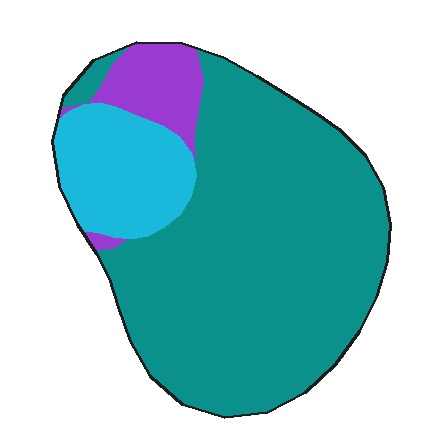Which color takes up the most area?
Teal, at roughly 75%.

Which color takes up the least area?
Purple, at roughly 10%.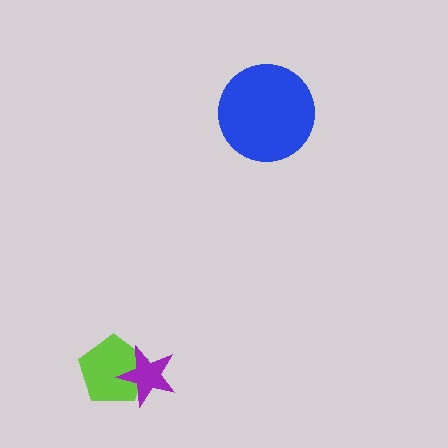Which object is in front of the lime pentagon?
The purple star is in front of the lime pentagon.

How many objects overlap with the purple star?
1 object overlaps with the purple star.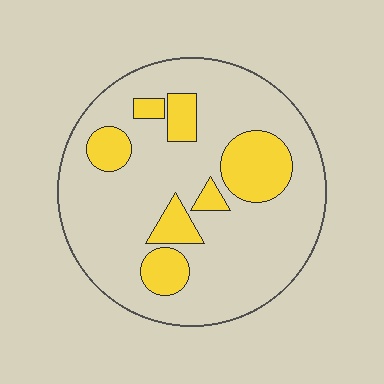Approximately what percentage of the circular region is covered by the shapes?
Approximately 20%.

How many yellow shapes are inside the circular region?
7.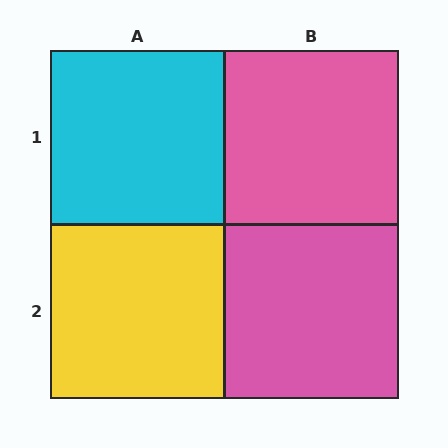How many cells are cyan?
1 cell is cyan.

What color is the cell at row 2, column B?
Pink.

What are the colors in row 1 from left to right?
Cyan, pink.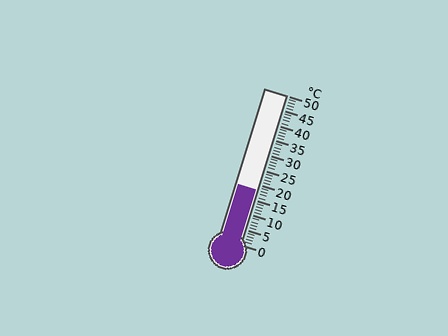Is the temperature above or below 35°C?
The temperature is below 35°C.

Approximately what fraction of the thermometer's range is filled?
The thermometer is filled to approximately 35% of its range.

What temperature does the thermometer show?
The thermometer shows approximately 18°C.